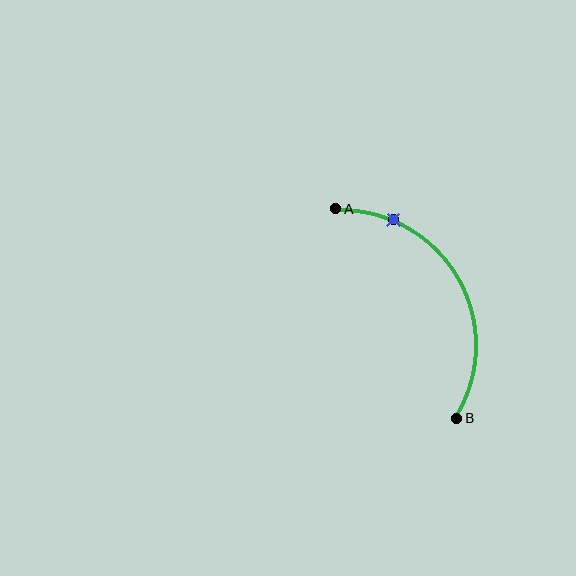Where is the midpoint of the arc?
The arc midpoint is the point on the curve farthest from the straight line joining A and B. It sits to the right of that line.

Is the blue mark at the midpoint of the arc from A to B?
No. The blue mark lies on the arc but is closer to endpoint A. The arc midpoint would be at the point on the curve equidistant along the arc from both A and B.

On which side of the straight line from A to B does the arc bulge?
The arc bulges to the right of the straight line connecting A and B.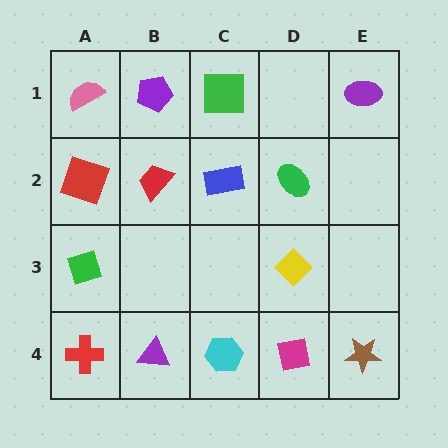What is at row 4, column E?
A brown star.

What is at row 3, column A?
A green diamond.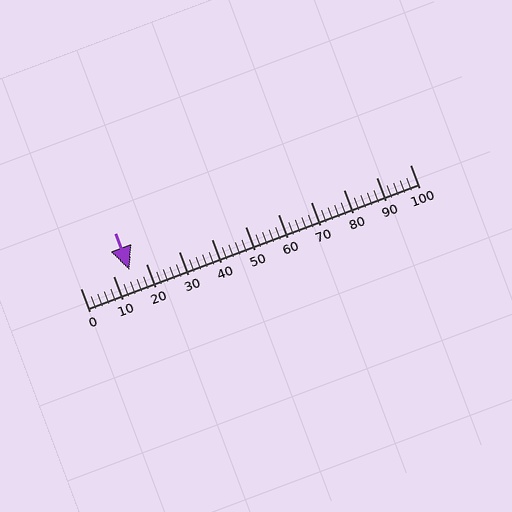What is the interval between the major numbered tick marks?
The major tick marks are spaced 10 units apart.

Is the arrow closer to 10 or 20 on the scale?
The arrow is closer to 20.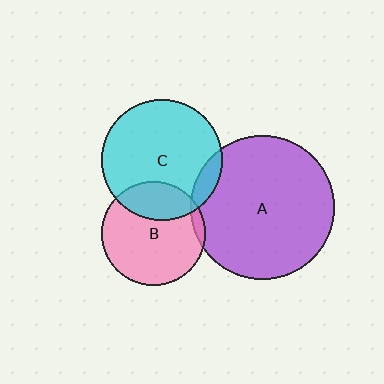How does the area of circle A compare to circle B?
Approximately 1.9 times.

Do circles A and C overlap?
Yes.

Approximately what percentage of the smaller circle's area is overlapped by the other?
Approximately 10%.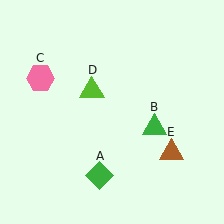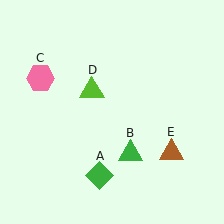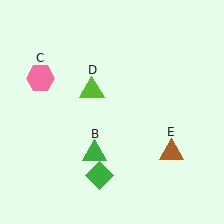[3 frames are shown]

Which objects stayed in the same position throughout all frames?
Green diamond (object A) and pink hexagon (object C) and lime triangle (object D) and brown triangle (object E) remained stationary.